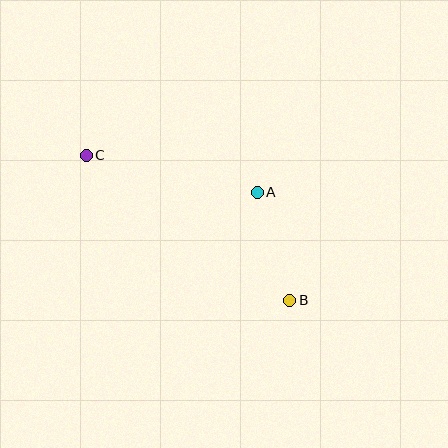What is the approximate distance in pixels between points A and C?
The distance between A and C is approximately 175 pixels.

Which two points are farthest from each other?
Points B and C are farthest from each other.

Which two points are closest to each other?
Points A and B are closest to each other.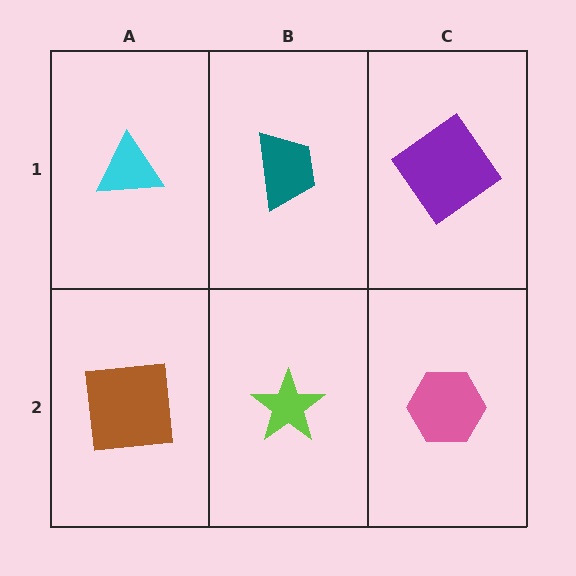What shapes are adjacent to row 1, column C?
A pink hexagon (row 2, column C), a teal trapezoid (row 1, column B).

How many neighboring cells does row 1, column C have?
2.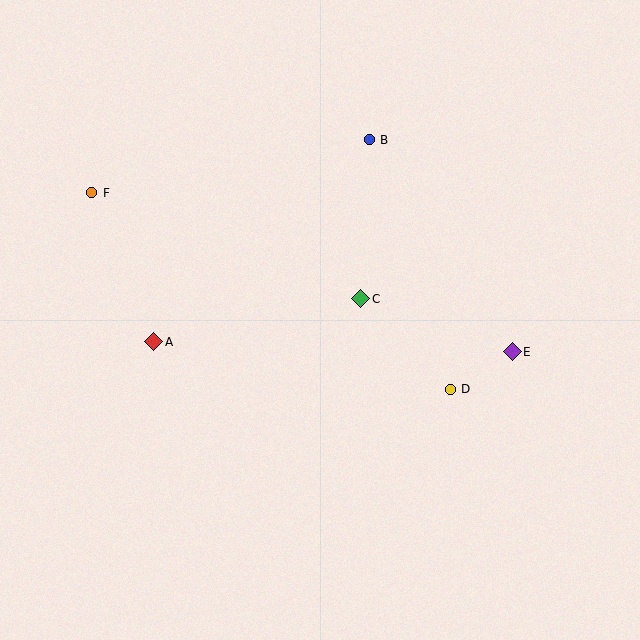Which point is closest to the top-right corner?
Point B is closest to the top-right corner.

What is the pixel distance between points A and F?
The distance between A and F is 161 pixels.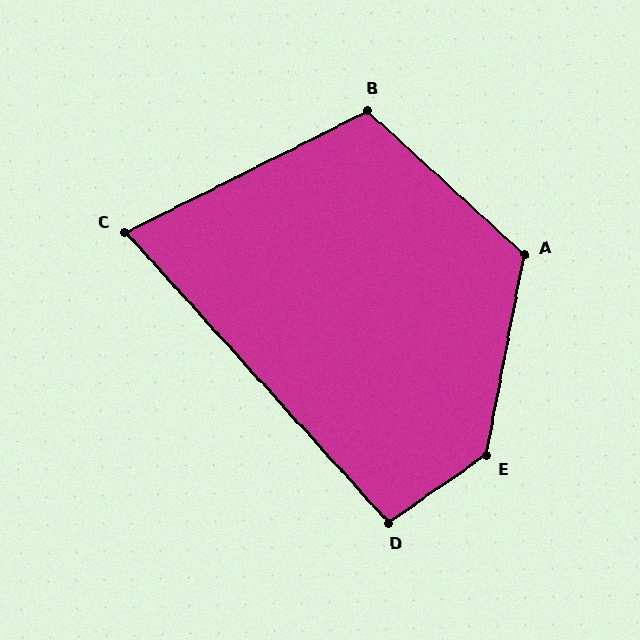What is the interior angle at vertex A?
Approximately 122 degrees (obtuse).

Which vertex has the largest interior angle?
E, at approximately 135 degrees.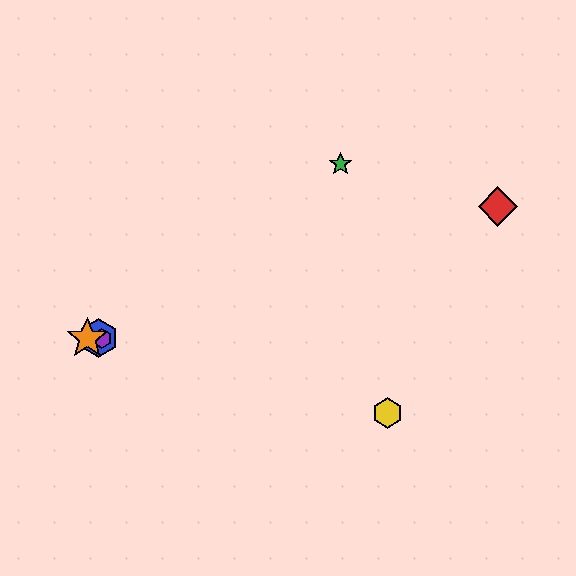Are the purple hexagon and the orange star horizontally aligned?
Yes, both are at y≈338.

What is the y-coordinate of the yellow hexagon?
The yellow hexagon is at y≈413.